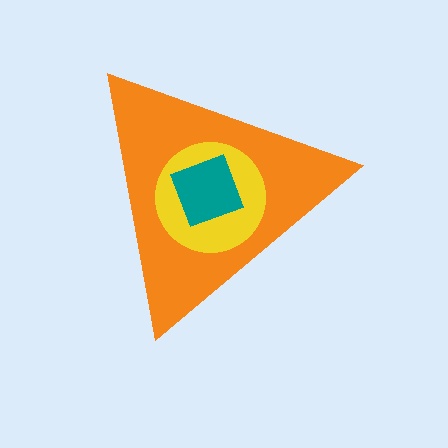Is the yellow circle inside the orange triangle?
Yes.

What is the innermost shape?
The teal diamond.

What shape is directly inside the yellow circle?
The teal diamond.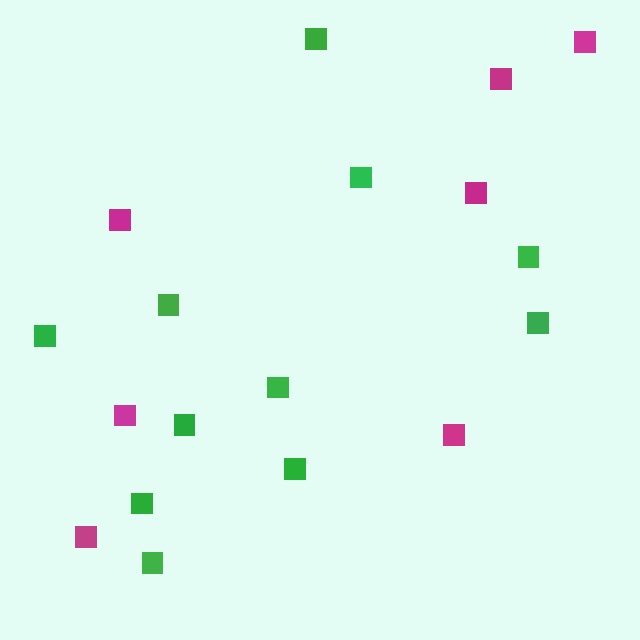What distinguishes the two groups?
There are 2 groups: one group of magenta squares (7) and one group of green squares (11).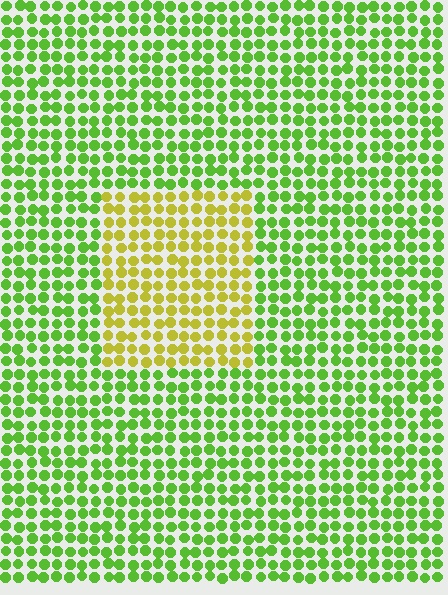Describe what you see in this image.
The image is filled with small lime elements in a uniform arrangement. A rectangle-shaped region is visible where the elements are tinted to a slightly different hue, forming a subtle color boundary.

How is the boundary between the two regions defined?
The boundary is defined purely by a slight shift in hue (about 43 degrees). Spacing, size, and orientation are identical on both sides.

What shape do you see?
I see a rectangle.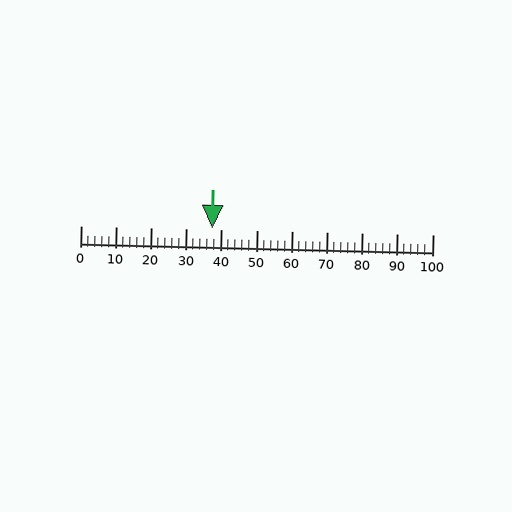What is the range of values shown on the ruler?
The ruler shows values from 0 to 100.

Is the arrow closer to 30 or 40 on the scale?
The arrow is closer to 40.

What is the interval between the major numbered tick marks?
The major tick marks are spaced 10 units apart.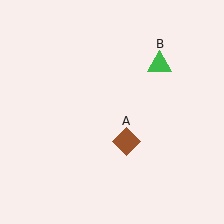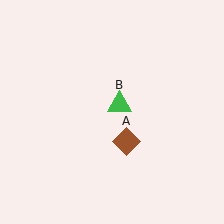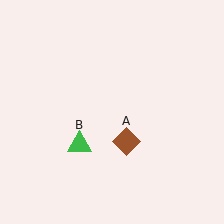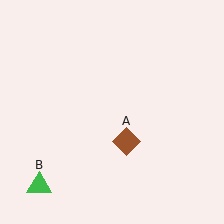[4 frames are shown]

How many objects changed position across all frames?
1 object changed position: green triangle (object B).